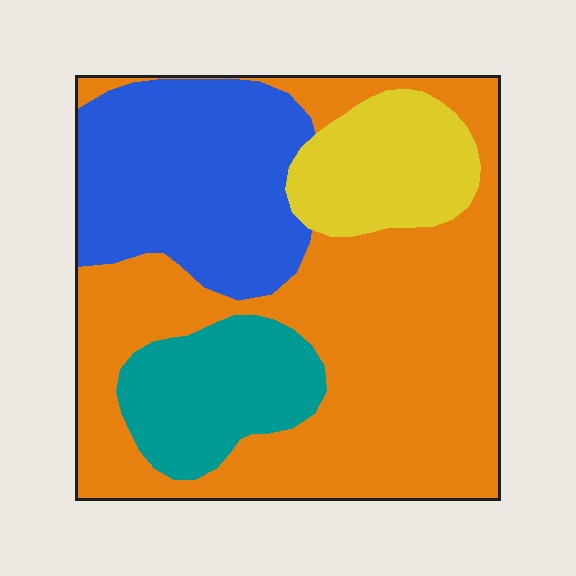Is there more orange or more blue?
Orange.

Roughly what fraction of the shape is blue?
Blue covers about 25% of the shape.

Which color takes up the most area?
Orange, at roughly 50%.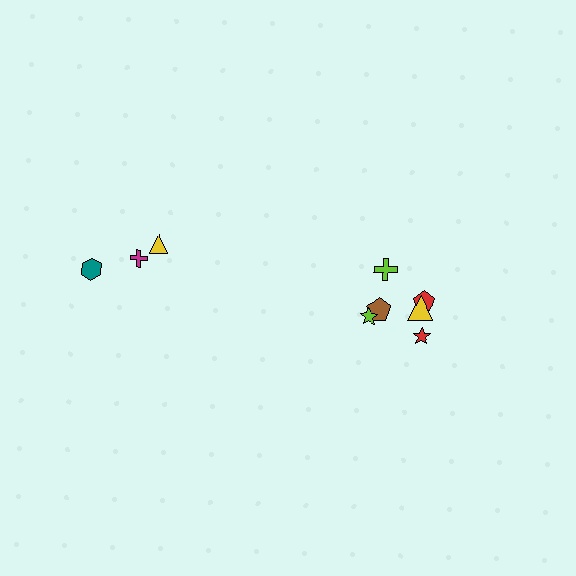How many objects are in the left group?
There are 3 objects.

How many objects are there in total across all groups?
There are 9 objects.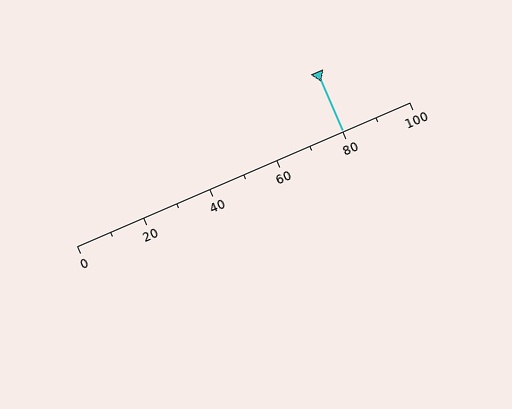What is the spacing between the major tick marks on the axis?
The major ticks are spaced 20 apart.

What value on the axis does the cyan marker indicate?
The marker indicates approximately 80.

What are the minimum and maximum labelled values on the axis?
The axis runs from 0 to 100.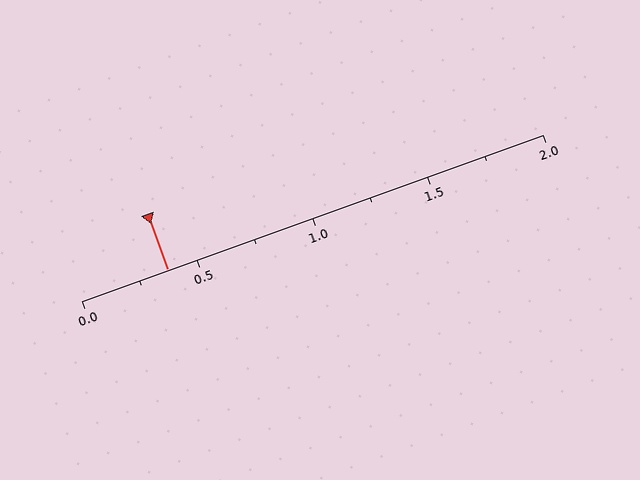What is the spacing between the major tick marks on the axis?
The major ticks are spaced 0.5 apart.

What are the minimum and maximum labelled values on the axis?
The axis runs from 0.0 to 2.0.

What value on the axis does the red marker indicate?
The marker indicates approximately 0.38.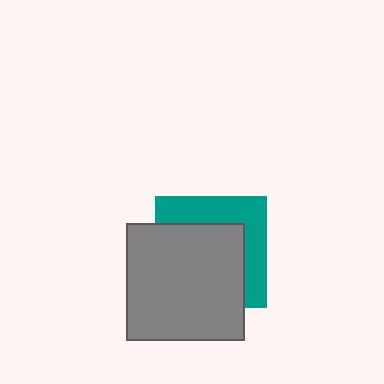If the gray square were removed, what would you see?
You would see the complete teal square.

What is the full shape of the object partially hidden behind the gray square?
The partially hidden object is a teal square.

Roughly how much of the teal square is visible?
A small part of it is visible (roughly 40%).